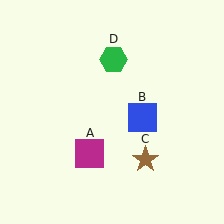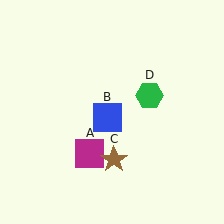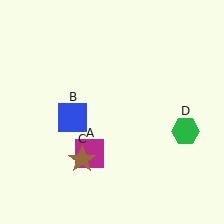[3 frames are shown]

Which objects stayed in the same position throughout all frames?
Magenta square (object A) remained stationary.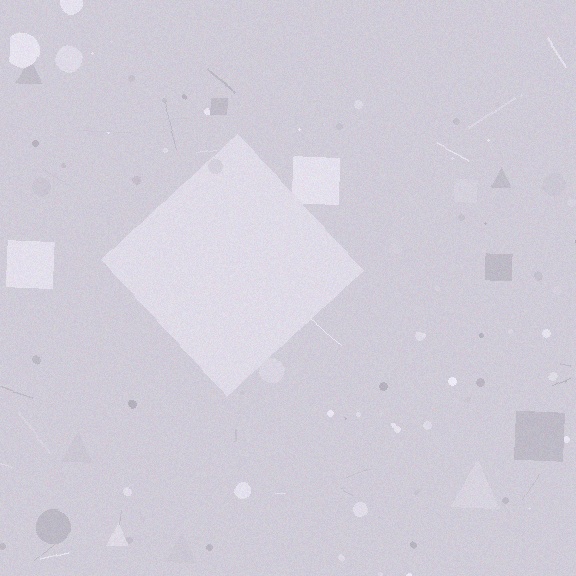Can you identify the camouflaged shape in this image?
The camouflaged shape is a diamond.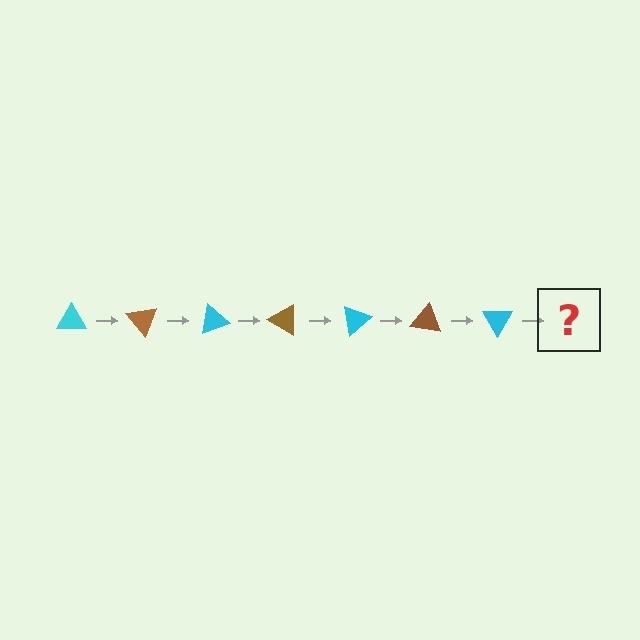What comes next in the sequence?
The next element should be a brown triangle, rotated 350 degrees from the start.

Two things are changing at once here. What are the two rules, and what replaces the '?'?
The two rules are that it rotates 50 degrees each step and the color cycles through cyan and brown. The '?' should be a brown triangle, rotated 350 degrees from the start.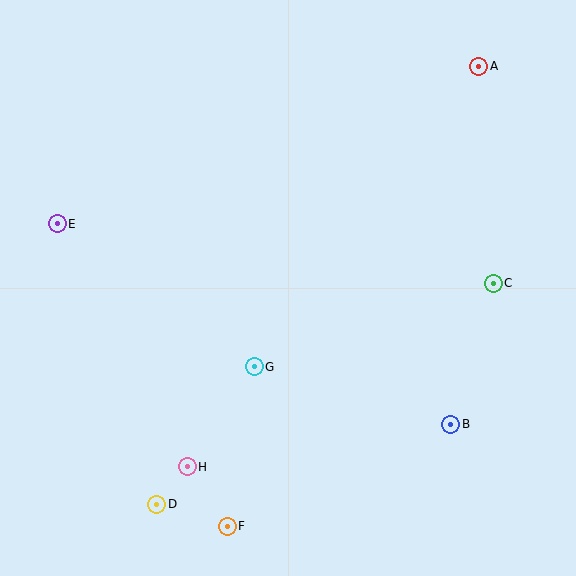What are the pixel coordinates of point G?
Point G is at (254, 367).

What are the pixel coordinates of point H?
Point H is at (187, 467).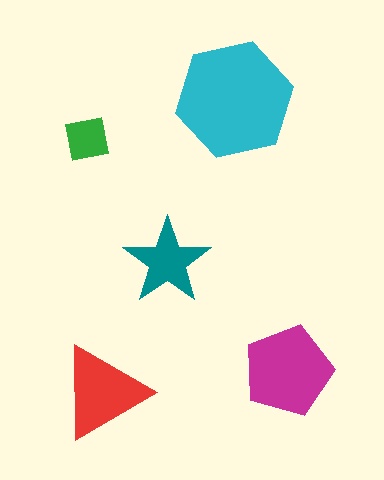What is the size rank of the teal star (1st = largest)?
4th.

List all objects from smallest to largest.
The green square, the teal star, the red triangle, the magenta pentagon, the cyan hexagon.